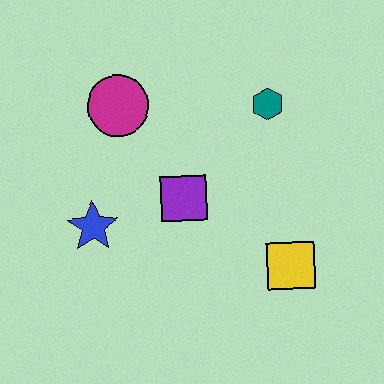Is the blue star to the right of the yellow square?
No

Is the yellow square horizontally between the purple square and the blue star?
No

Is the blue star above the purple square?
No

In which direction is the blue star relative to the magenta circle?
The blue star is below the magenta circle.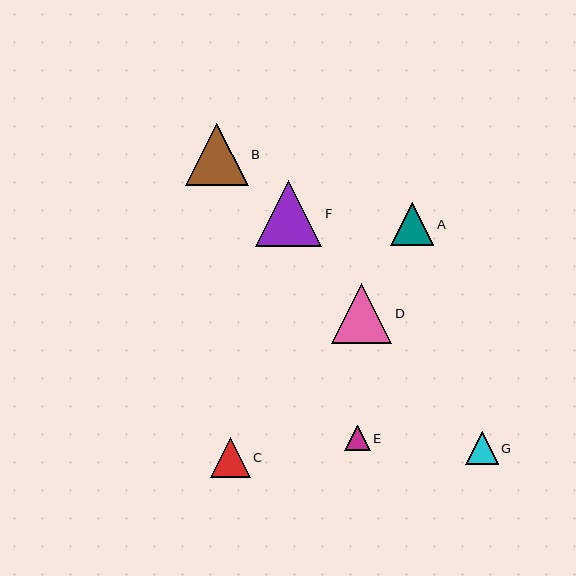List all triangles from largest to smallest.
From largest to smallest: F, B, D, A, C, G, E.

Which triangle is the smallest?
Triangle E is the smallest with a size of approximately 26 pixels.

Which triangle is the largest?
Triangle F is the largest with a size of approximately 67 pixels.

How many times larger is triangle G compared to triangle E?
Triangle G is approximately 1.3 times the size of triangle E.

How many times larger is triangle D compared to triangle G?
Triangle D is approximately 1.8 times the size of triangle G.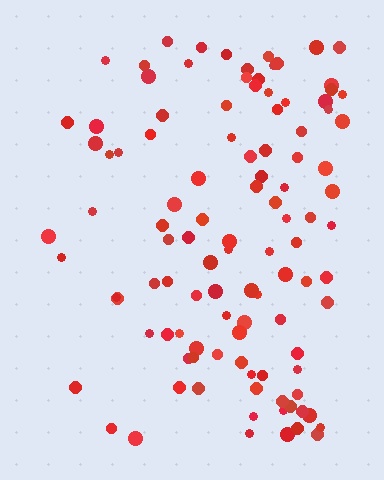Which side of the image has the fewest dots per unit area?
The left.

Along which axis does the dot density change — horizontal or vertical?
Horizontal.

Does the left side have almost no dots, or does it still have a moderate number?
Still a moderate number, just noticeably fewer than the right.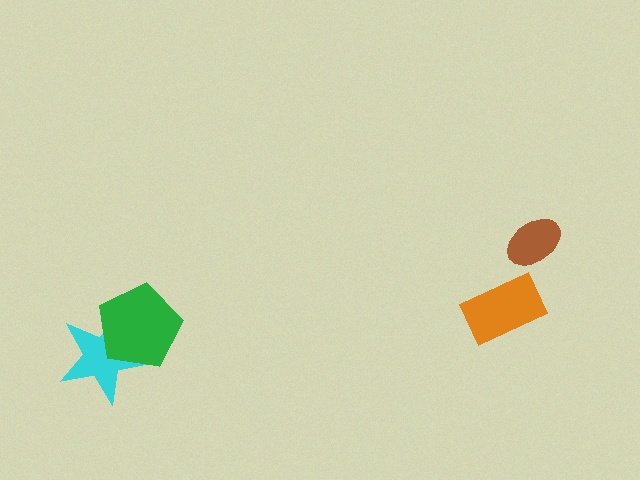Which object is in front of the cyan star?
The green pentagon is in front of the cyan star.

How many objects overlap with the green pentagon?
1 object overlaps with the green pentagon.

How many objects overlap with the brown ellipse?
0 objects overlap with the brown ellipse.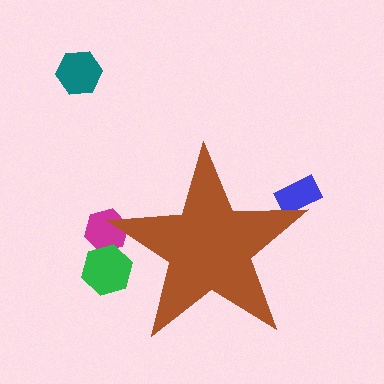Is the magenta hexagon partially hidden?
Yes, the magenta hexagon is partially hidden behind the brown star.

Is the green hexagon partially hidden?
Yes, the green hexagon is partially hidden behind the brown star.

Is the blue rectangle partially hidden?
Yes, the blue rectangle is partially hidden behind the brown star.